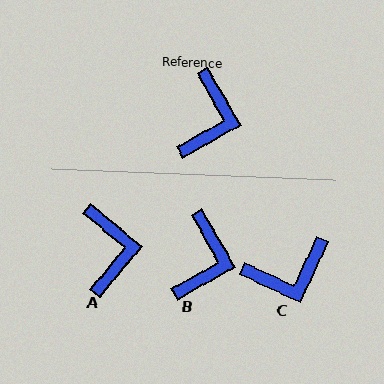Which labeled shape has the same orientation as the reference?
B.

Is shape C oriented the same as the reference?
No, it is off by about 54 degrees.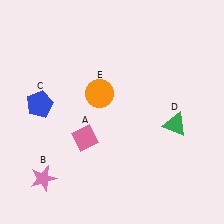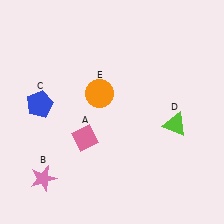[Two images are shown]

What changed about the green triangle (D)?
In Image 1, D is green. In Image 2, it changed to lime.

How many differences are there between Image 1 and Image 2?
There is 1 difference between the two images.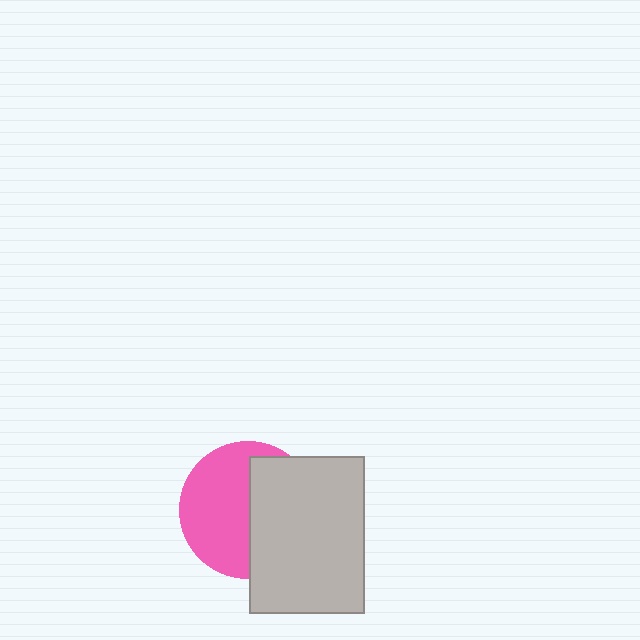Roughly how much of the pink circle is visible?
About half of it is visible (roughly 54%).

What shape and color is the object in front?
The object in front is a light gray rectangle.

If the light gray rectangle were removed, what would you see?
You would see the complete pink circle.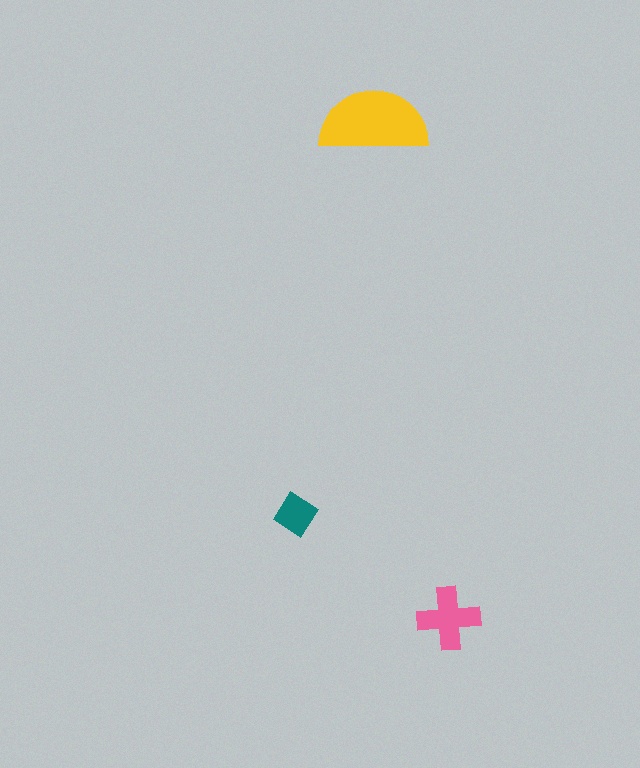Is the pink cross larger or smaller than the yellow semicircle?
Smaller.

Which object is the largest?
The yellow semicircle.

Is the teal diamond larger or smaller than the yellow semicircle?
Smaller.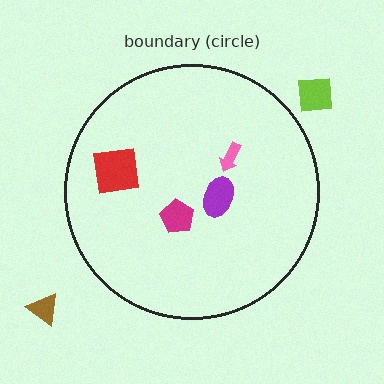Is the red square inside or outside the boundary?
Inside.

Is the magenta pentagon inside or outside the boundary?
Inside.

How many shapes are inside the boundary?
4 inside, 2 outside.